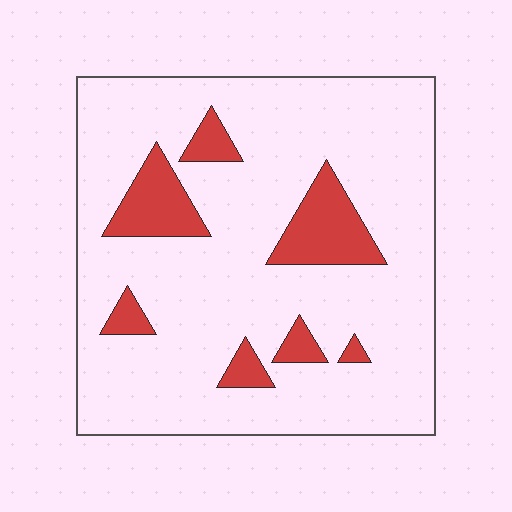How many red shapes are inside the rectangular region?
7.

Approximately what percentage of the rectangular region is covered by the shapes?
Approximately 15%.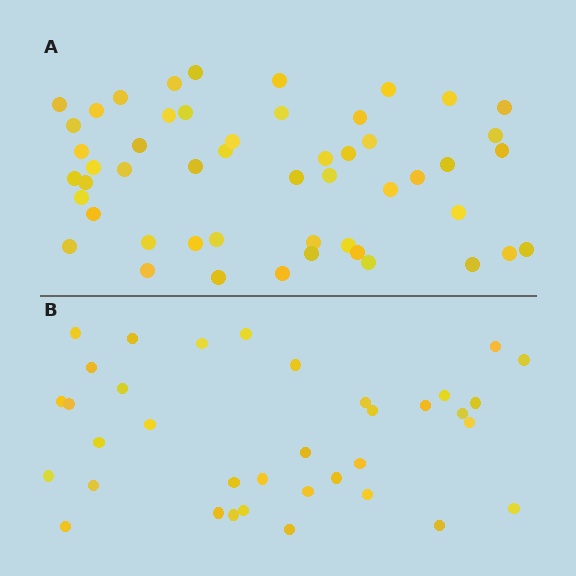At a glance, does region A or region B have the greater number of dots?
Region A (the top region) has more dots.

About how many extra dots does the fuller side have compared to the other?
Region A has approximately 15 more dots than region B.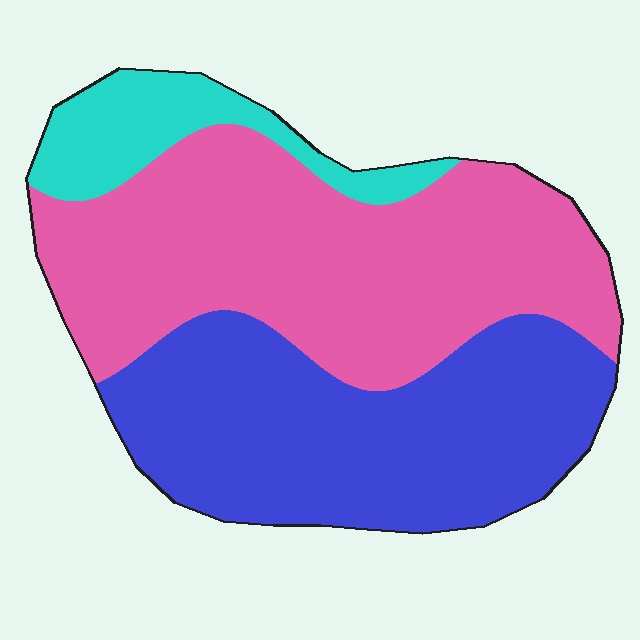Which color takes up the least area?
Cyan, at roughly 10%.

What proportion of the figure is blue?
Blue takes up about two fifths (2/5) of the figure.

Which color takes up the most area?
Pink, at roughly 50%.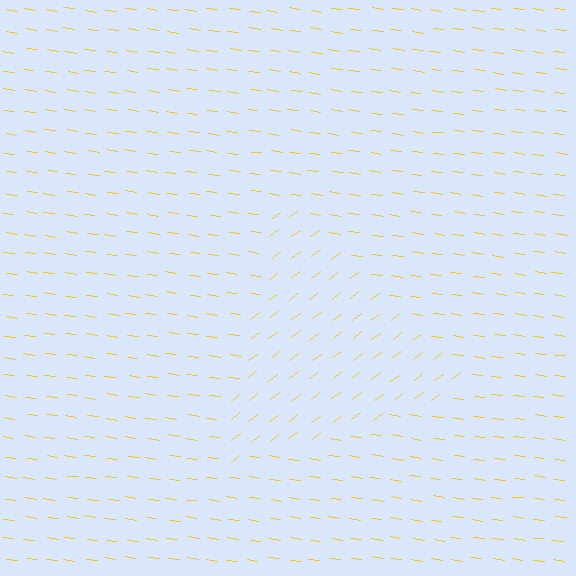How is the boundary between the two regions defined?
The boundary is defined purely by a change in line orientation (approximately 45 degrees difference). All lines are the same color and thickness.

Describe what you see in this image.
The image is filled with small yellow line segments. A triangle region in the image has lines oriented differently from the surrounding lines, creating a visible texture boundary.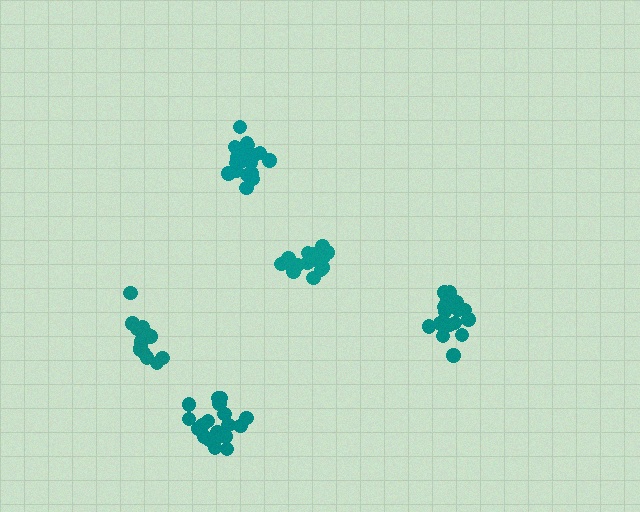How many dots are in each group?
Group 1: 20 dots, Group 2: 17 dots, Group 3: 16 dots, Group 4: 15 dots, Group 5: 19 dots (87 total).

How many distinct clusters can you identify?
There are 5 distinct clusters.